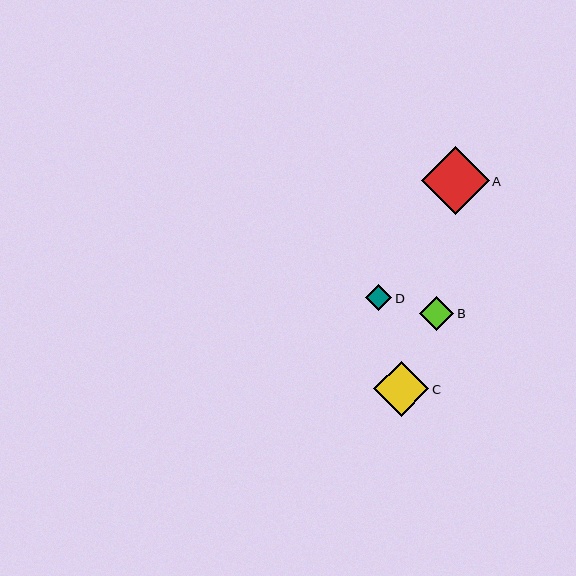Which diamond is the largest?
Diamond A is the largest with a size of approximately 68 pixels.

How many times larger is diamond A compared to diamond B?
Diamond A is approximately 2.0 times the size of diamond B.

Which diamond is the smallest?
Diamond D is the smallest with a size of approximately 26 pixels.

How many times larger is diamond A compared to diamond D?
Diamond A is approximately 2.6 times the size of diamond D.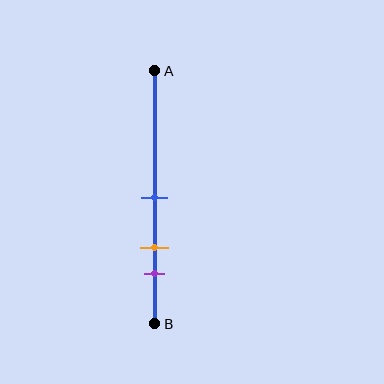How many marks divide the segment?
There are 3 marks dividing the segment.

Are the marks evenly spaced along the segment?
Yes, the marks are approximately evenly spaced.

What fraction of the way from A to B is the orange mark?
The orange mark is approximately 70% (0.7) of the way from A to B.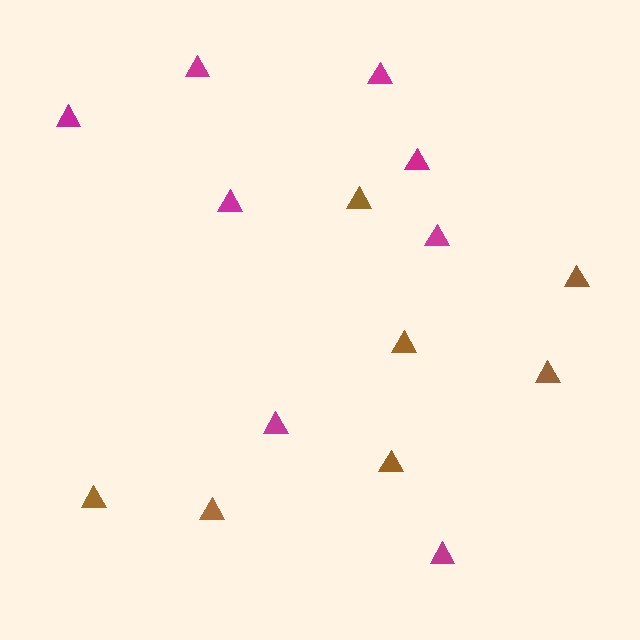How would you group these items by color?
There are 2 groups: one group of brown triangles (7) and one group of magenta triangles (8).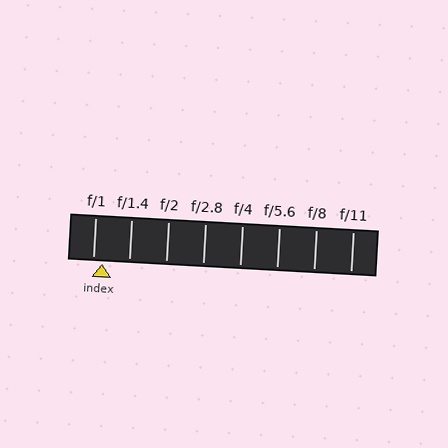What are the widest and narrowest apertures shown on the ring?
The widest aperture shown is f/1 and the narrowest is f/11.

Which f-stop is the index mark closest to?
The index mark is closest to f/1.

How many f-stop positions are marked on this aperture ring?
There are 8 f-stop positions marked.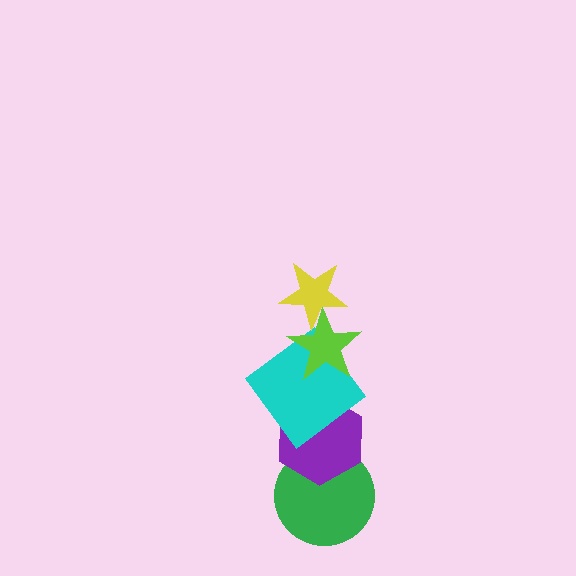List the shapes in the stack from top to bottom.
From top to bottom: the yellow star, the lime star, the cyan diamond, the purple hexagon, the green circle.